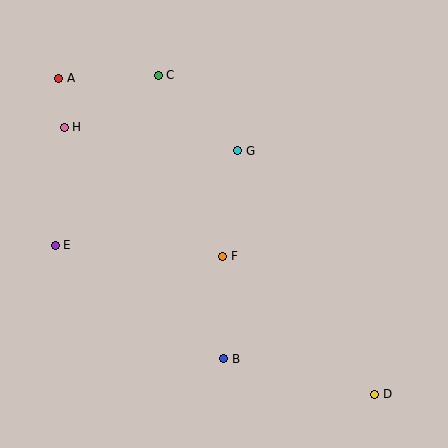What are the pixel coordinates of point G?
Point G is at (238, 151).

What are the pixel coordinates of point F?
Point F is at (223, 256).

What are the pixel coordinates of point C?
Point C is at (158, 75).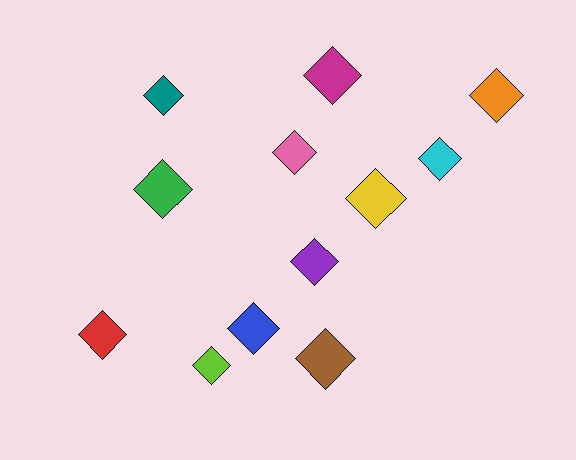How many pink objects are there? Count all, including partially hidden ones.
There is 1 pink object.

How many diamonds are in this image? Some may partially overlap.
There are 12 diamonds.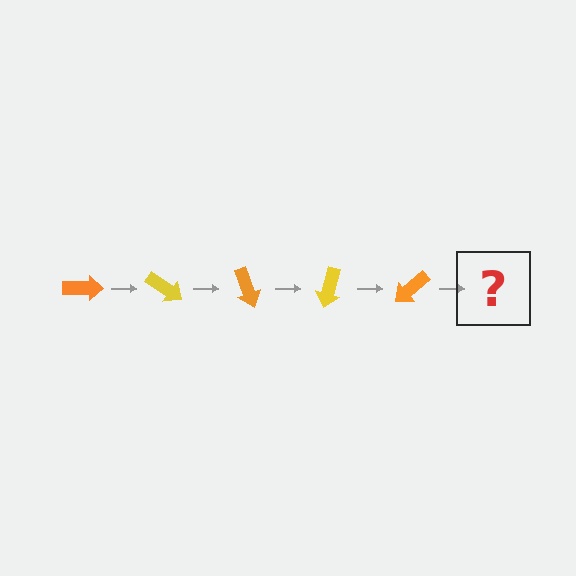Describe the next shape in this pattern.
It should be a yellow arrow, rotated 175 degrees from the start.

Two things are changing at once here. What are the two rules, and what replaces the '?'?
The two rules are that it rotates 35 degrees each step and the color cycles through orange and yellow. The '?' should be a yellow arrow, rotated 175 degrees from the start.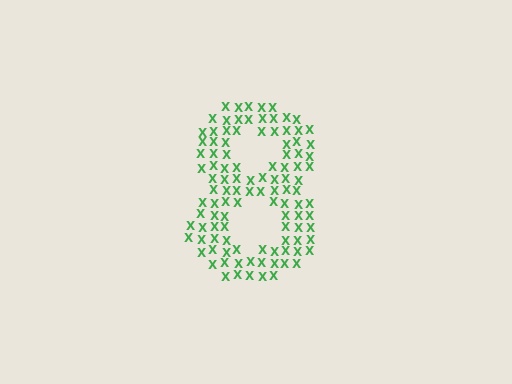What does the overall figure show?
The overall figure shows the digit 8.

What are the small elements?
The small elements are letter X's.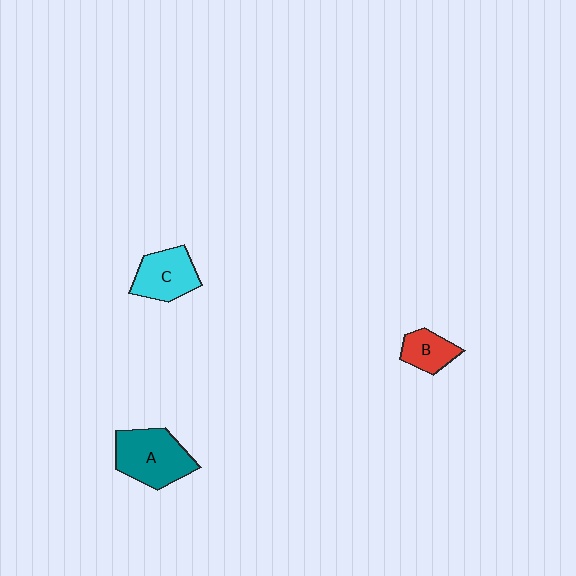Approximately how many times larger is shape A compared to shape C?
Approximately 1.3 times.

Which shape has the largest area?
Shape A (teal).